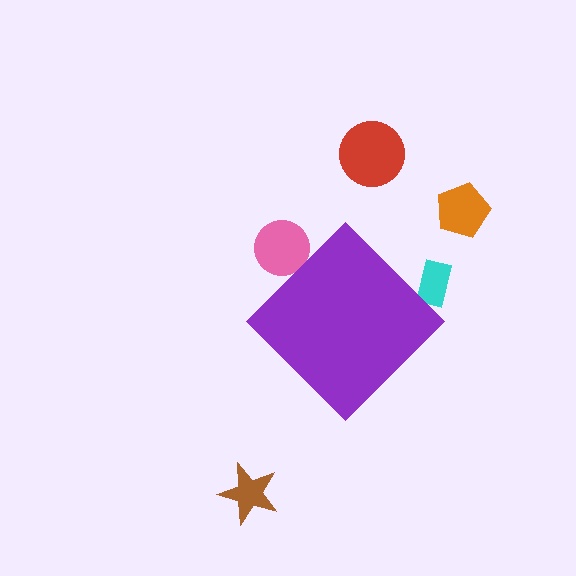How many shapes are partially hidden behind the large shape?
2 shapes are partially hidden.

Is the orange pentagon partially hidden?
No, the orange pentagon is fully visible.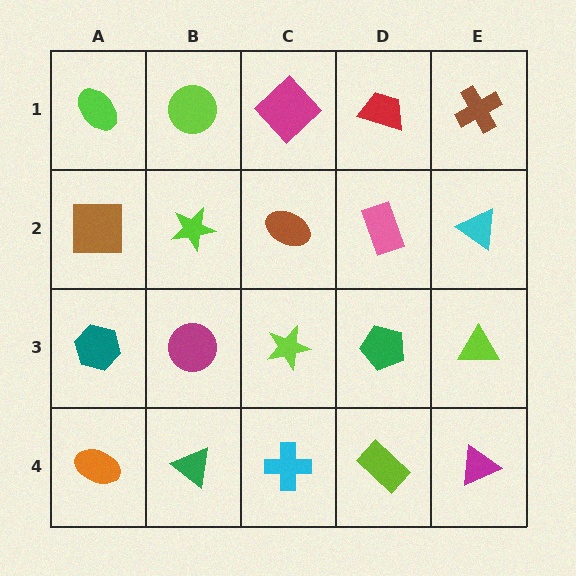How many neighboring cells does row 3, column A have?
3.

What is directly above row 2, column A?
A lime ellipse.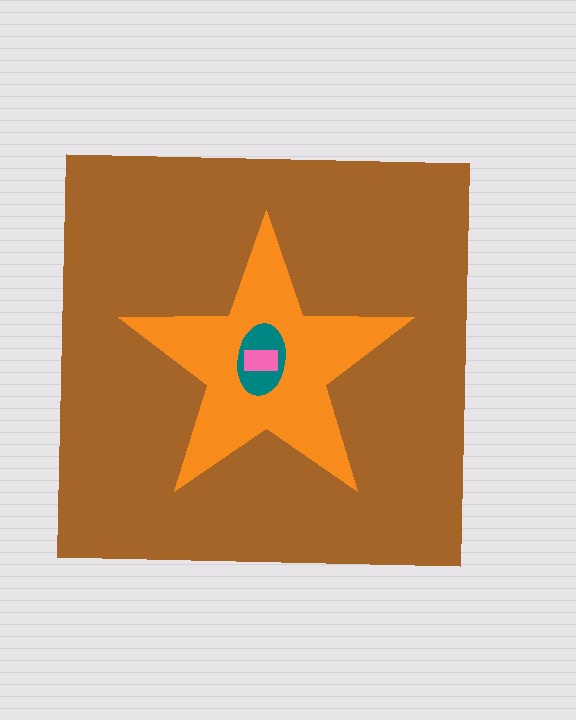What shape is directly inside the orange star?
The teal ellipse.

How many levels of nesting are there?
4.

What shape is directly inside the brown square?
The orange star.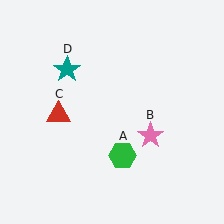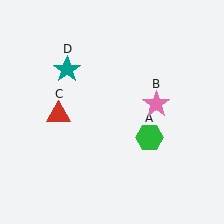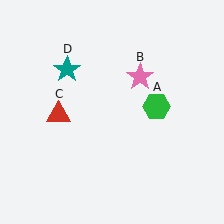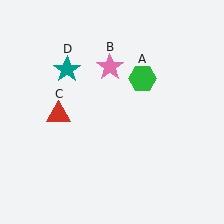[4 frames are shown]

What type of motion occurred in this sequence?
The green hexagon (object A), pink star (object B) rotated counterclockwise around the center of the scene.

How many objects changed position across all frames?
2 objects changed position: green hexagon (object A), pink star (object B).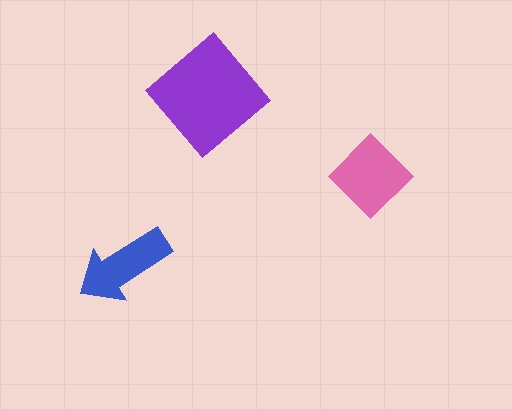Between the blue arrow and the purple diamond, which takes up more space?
The purple diamond.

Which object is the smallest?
The blue arrow.